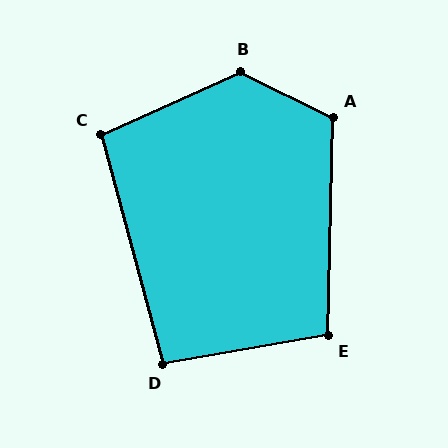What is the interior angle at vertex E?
Approximately 101 degrees (obtuse).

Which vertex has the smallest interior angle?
D, at approximately 95 degrees.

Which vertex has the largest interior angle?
B, at approximately 130 degrees.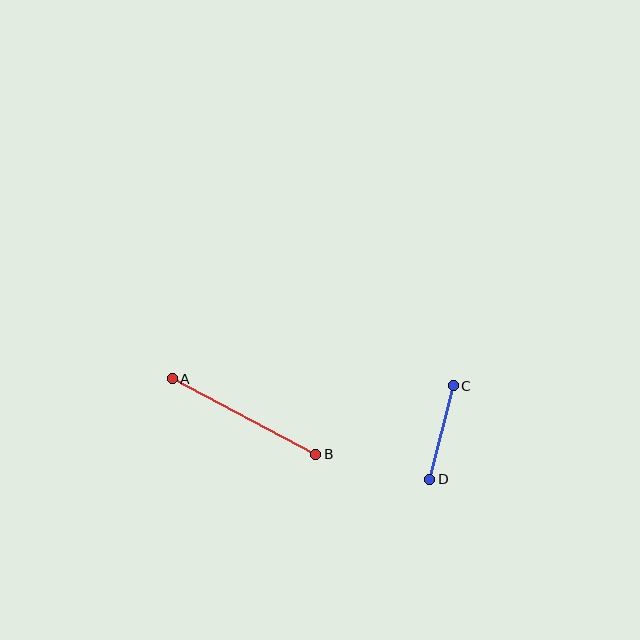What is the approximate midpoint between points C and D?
The midpoint is at approximately (441, 432) pixels.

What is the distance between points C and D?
The distance is approximately 97 pixels.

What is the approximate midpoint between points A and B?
The midpoint is at approximately (244, 416) pixels.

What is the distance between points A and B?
The distance is approximately 162 pixels.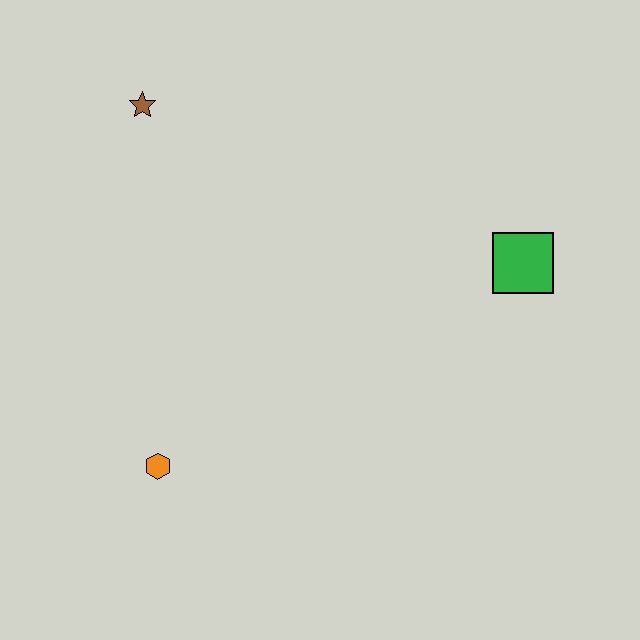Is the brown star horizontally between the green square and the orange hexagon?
No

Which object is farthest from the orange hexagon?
The green square is farthest from the orange hexagon.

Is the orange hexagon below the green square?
Yes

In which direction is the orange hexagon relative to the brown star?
The orange hexagon is below the brown star.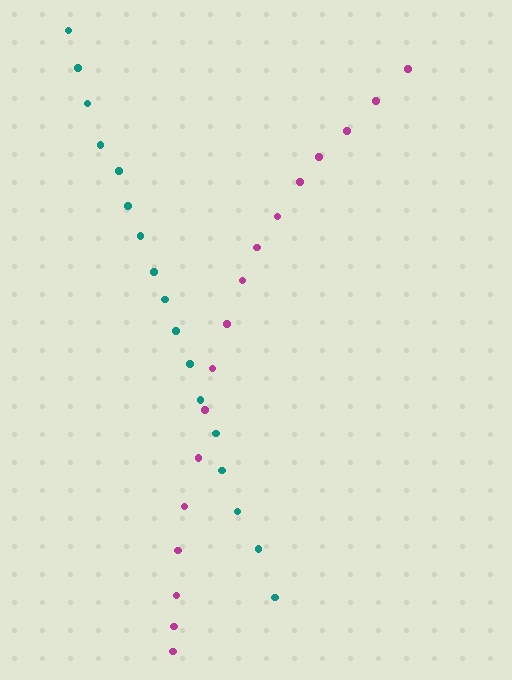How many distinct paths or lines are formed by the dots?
There are 2 distinct paths.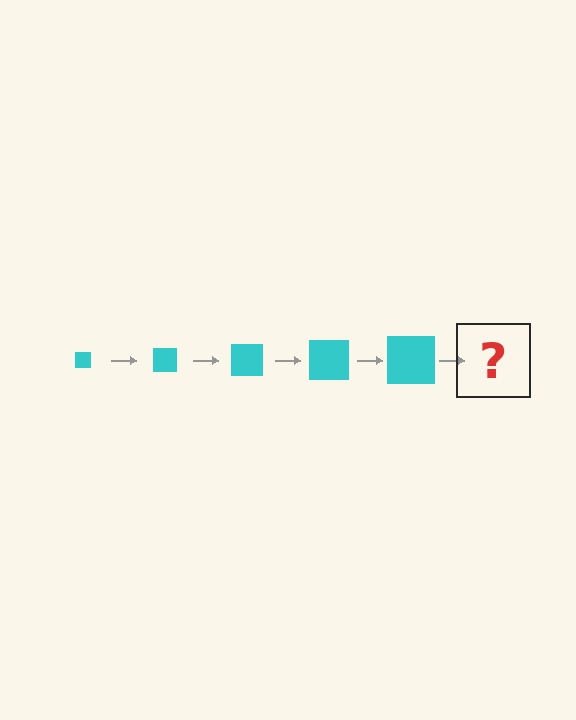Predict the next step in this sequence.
The next step is a cyan square, larger than the previous one.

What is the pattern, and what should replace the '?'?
The pattern is that the square gets progressively larger each step. The '?' should be a cyan square, larger than the previous one.